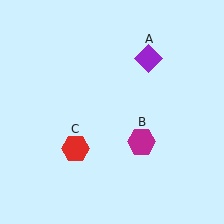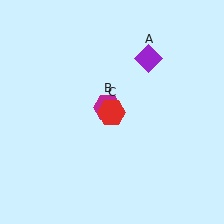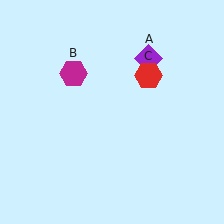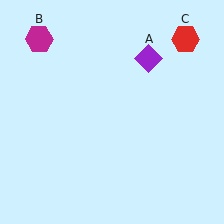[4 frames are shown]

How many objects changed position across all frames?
2 objects changed position: magenta hexagon (object B), red hexagon (object C).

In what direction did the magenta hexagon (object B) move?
The magenta hexagon (object B) moved up and to the left.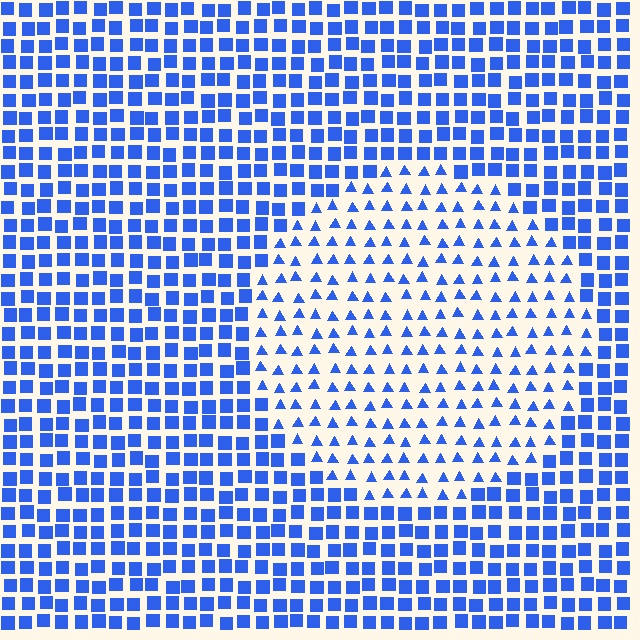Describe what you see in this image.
The image is filled with small blue elements arranged in a uniform grid. A circle-shaped region contains triangles, while the surrounding area contains squares. The boundary is defined purely by the change in element shape.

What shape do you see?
I see a circle.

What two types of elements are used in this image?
The image uses triangles inside the circle region and squares outside it.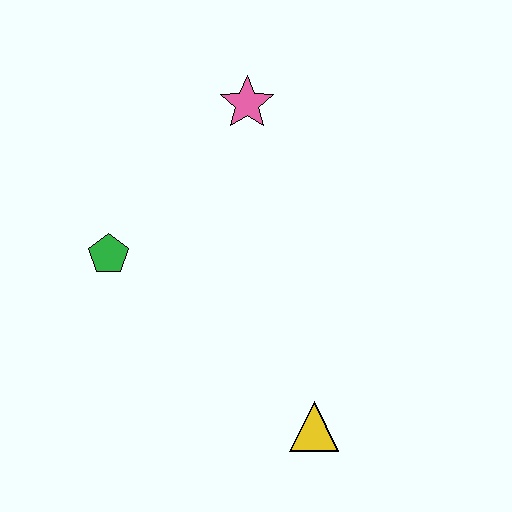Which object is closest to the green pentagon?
The pink star is closest to the green pentagon.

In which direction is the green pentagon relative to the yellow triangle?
The green pentagon is to the left of the yellow triangle.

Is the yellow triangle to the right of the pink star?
Yes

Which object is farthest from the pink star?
The yellow triangle is farthest from the pink star.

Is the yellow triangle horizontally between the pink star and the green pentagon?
No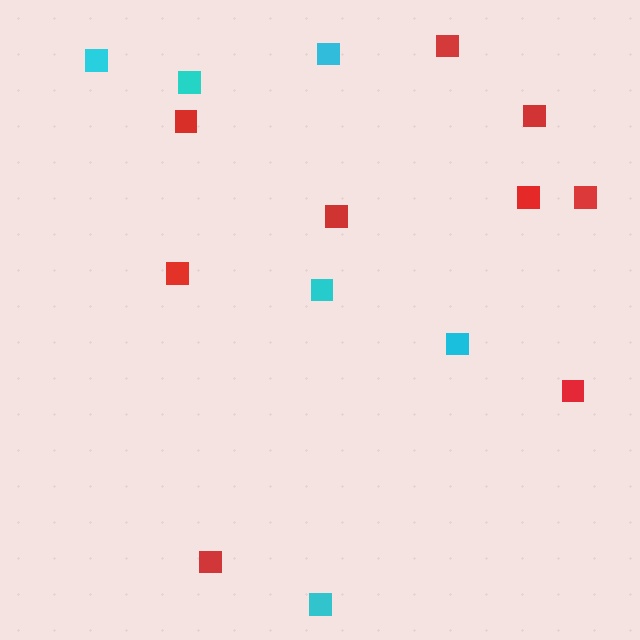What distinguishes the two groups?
There are 2 groups: one group of red squares (9) and one group of cyan squares (6).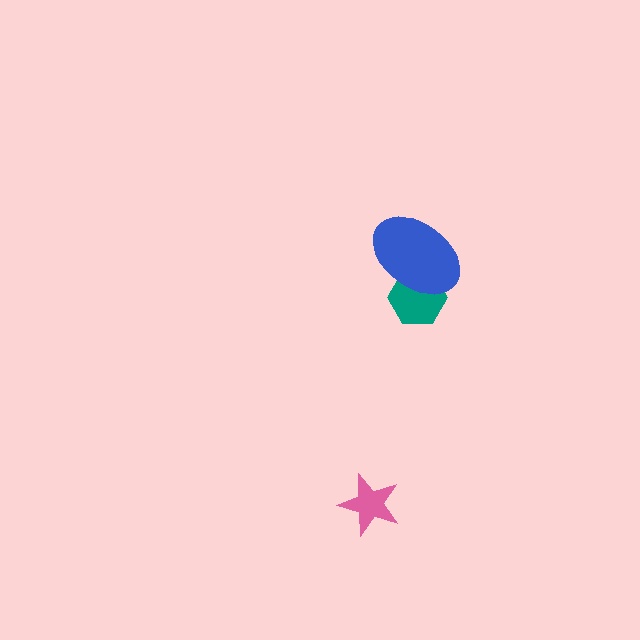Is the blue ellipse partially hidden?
No, no other shape covers it.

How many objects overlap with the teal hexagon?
1 object overlaps with the teal hexagon.